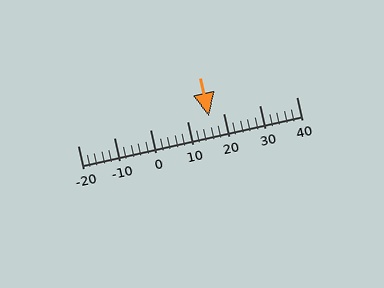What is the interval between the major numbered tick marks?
The major tick marks are spaced 10 units apart.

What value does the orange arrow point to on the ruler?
The orange arrow points to approximately 16.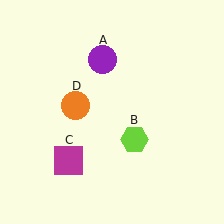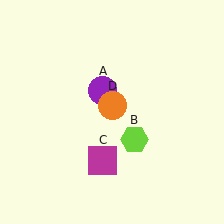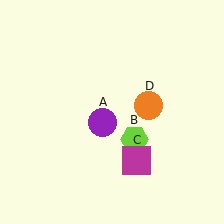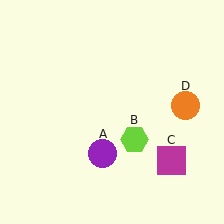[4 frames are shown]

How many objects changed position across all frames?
3 objects changed position: purple circle (object A), magenta square (object C), orange circle (object D).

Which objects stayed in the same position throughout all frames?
Lime hexagon (object B) remained stationary.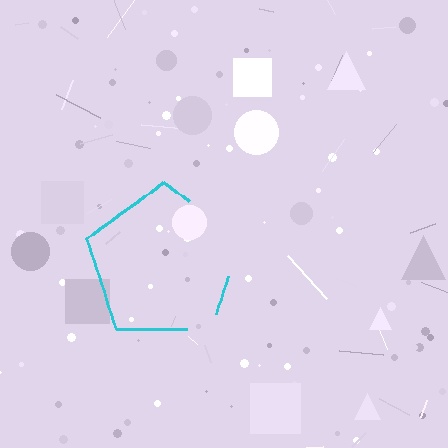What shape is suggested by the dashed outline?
The dashed outline suggests a pentagon.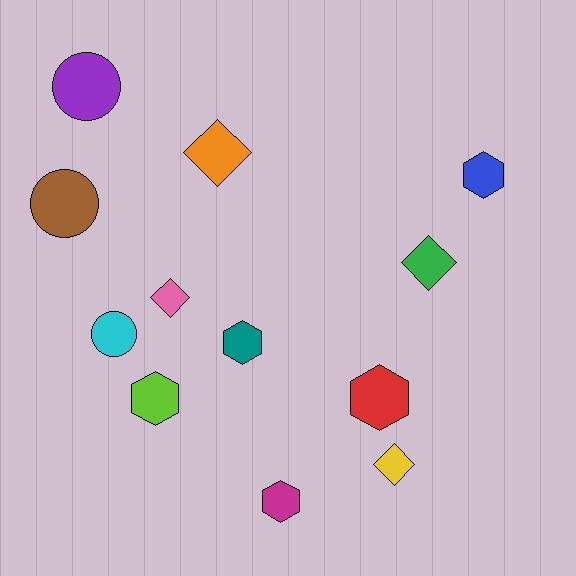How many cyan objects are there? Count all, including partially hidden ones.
There is 1 cyan object.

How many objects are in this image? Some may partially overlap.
There are 12 objects.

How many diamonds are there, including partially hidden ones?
There are 4 diamonds.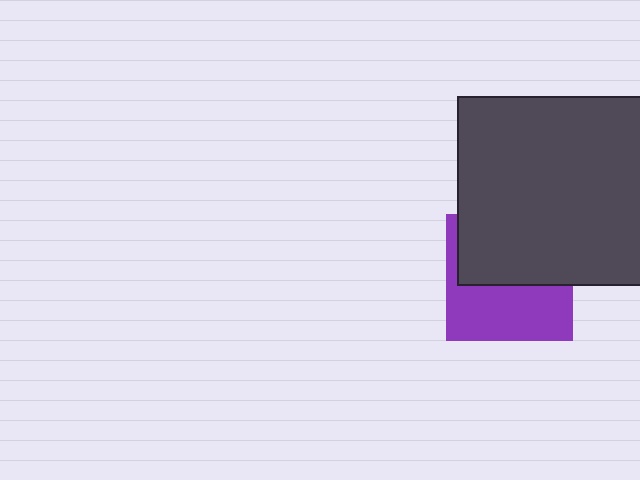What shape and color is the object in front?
The object in front is a dark gray rectangle.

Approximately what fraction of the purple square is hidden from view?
Roughly 51% of the purple square is hidden behind the dark gray rectangle.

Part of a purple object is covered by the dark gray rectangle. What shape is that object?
It is a square.